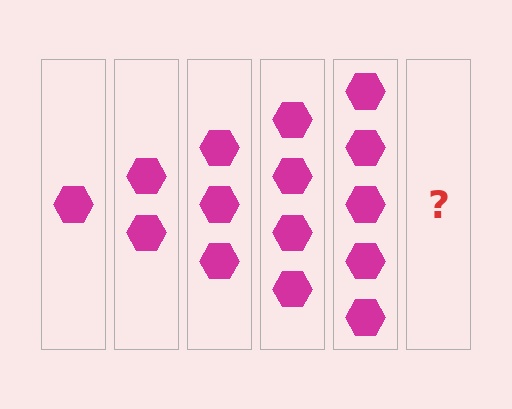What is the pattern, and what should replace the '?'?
The pattern is that each step adds one more hexagon. The '?' should be 6 hexagons.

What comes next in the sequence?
The next element should be 6 hexagons.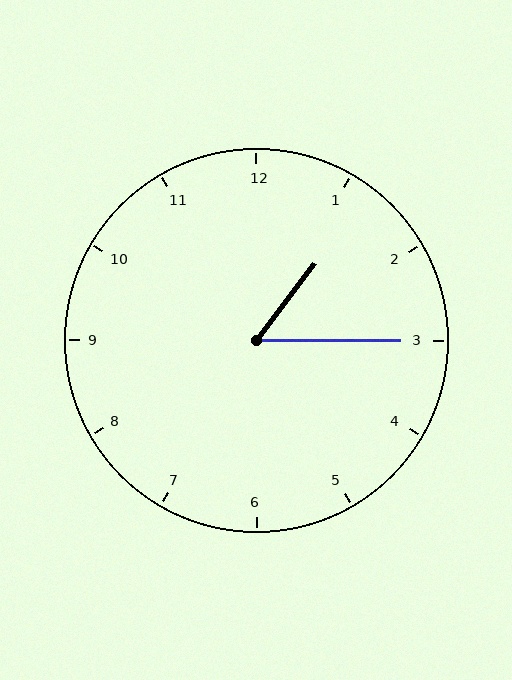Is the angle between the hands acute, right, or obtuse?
It is acute.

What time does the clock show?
1:15.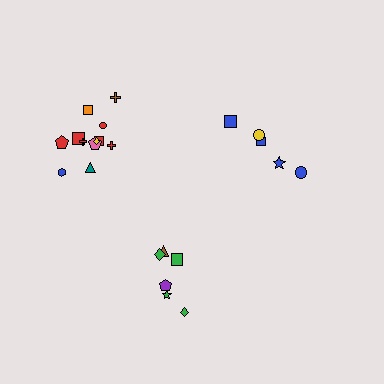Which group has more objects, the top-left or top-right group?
The top-left group.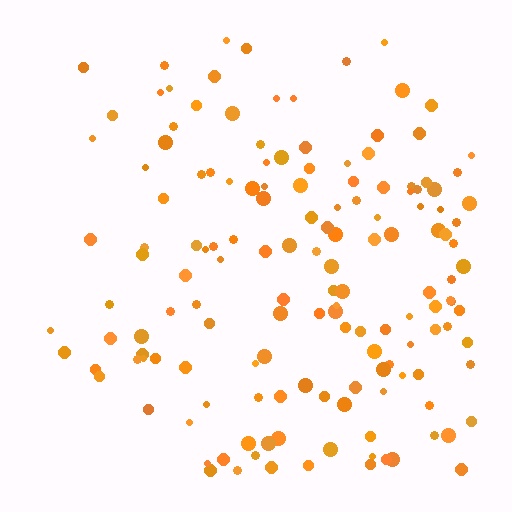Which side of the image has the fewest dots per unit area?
The left.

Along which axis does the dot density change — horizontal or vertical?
Horizontal.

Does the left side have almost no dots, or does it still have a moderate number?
Still a moderate number, just noticeably fewer than the right.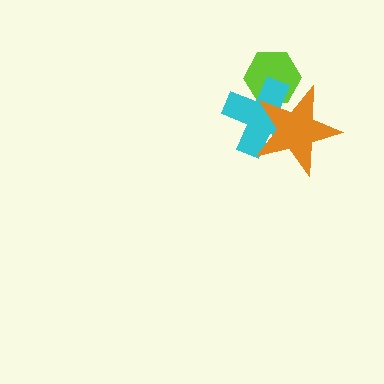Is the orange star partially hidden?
No, no other shape covers it.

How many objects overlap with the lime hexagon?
2 objects overlap with the lime hexagon.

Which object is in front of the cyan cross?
The orange star is in front of the cyan cross.